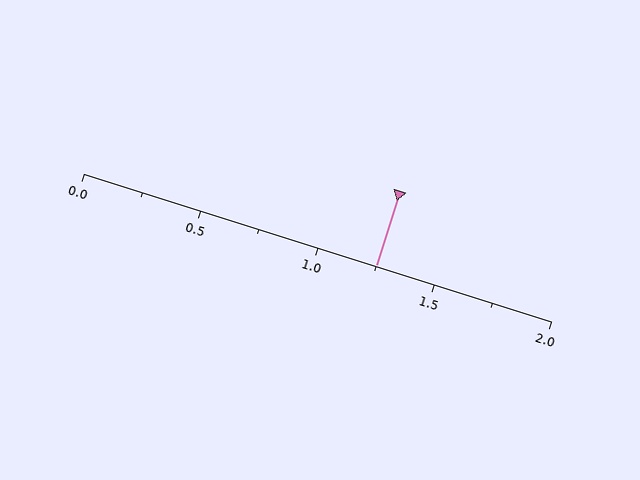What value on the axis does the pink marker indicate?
The marker indicates approximately 1.25.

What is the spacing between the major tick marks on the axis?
The major ticks are spaced 0.5 apart.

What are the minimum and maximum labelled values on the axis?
The axis runs from 0.0 to 2.0.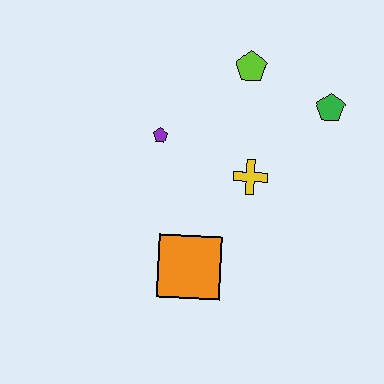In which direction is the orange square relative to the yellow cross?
The orange square is below the yellow cross.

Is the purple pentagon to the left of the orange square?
Yes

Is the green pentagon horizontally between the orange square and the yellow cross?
No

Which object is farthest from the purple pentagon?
The green pentagon is farthest from the purple pentagon.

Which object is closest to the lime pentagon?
The green pentagon is closest to the lime pentagon.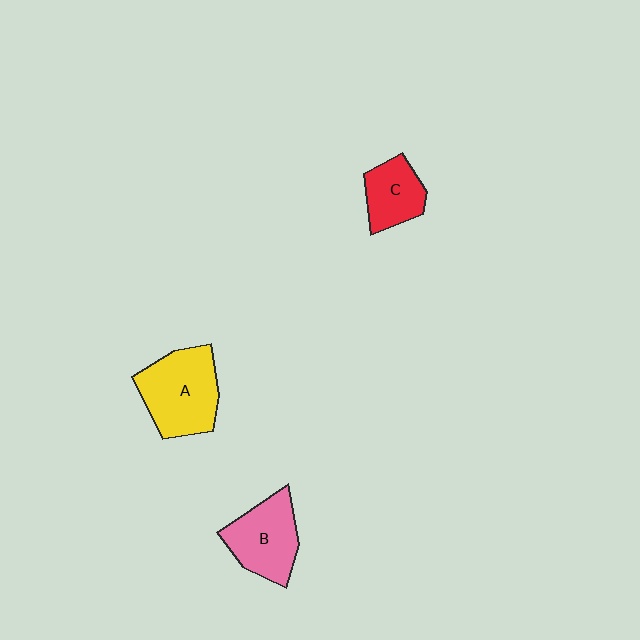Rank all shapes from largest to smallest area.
From largest to smallest: A (yellow), B (pink), C (red).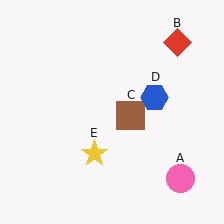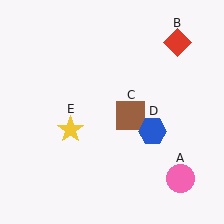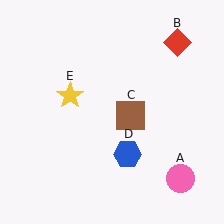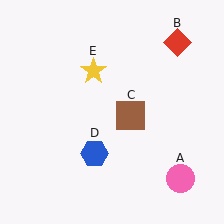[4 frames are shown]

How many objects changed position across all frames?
2 objects changed position: blue hexagon (object D), yellow star (object E).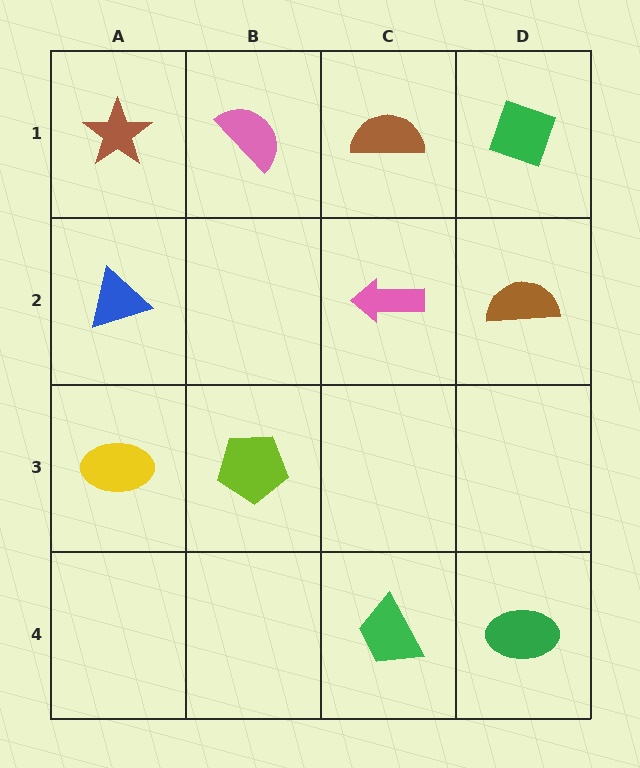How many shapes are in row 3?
2 shapes.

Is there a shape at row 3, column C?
No, that cell is empty.